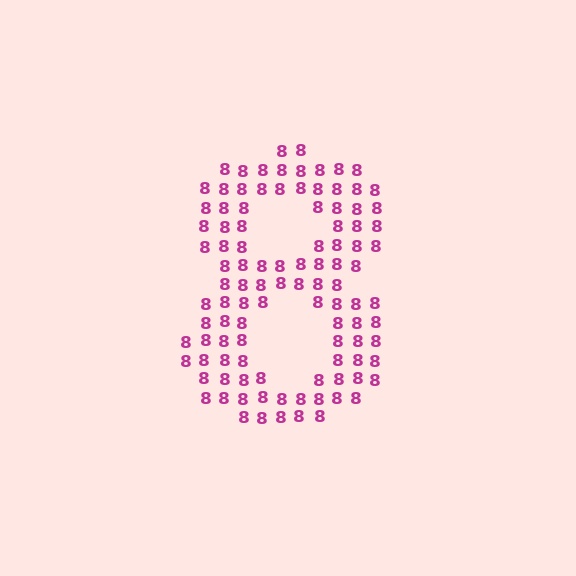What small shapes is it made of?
It is made of small digit 8's.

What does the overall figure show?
The overall figure shows the digit 8.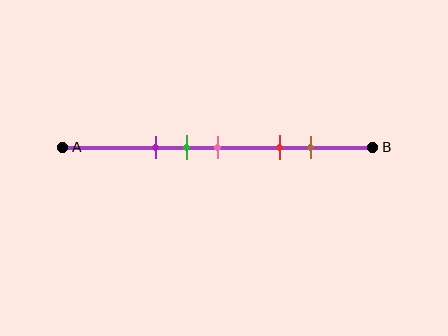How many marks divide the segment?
There are 5 marks dividing the segment.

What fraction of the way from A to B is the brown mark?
The brown mark is approximately 80% (0.8) of the way from A to B.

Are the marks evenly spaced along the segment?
No, the marks are not evenly spaced.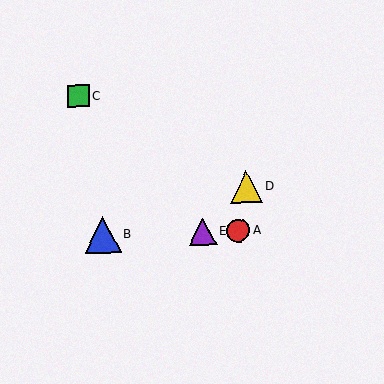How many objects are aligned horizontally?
3 objects (A, B, E) are aligned horizontally.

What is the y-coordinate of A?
Object A is at y≈231.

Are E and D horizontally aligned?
No, E is at y≈232 and D is at y≈187.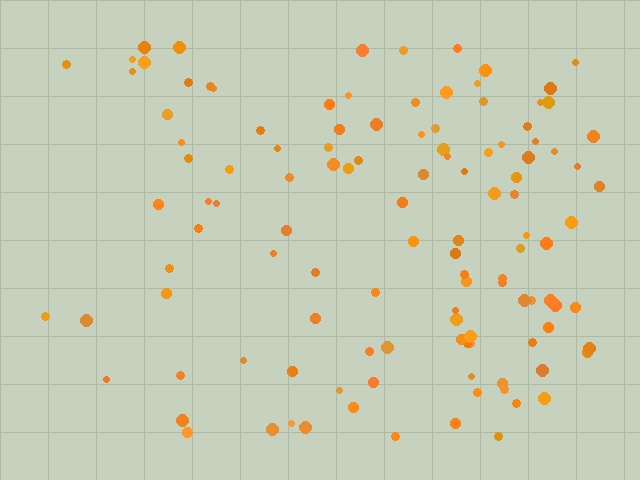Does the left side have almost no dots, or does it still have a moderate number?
Still a moderate number, just noticeably fewer than the right.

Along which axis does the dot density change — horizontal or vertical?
Horizontal.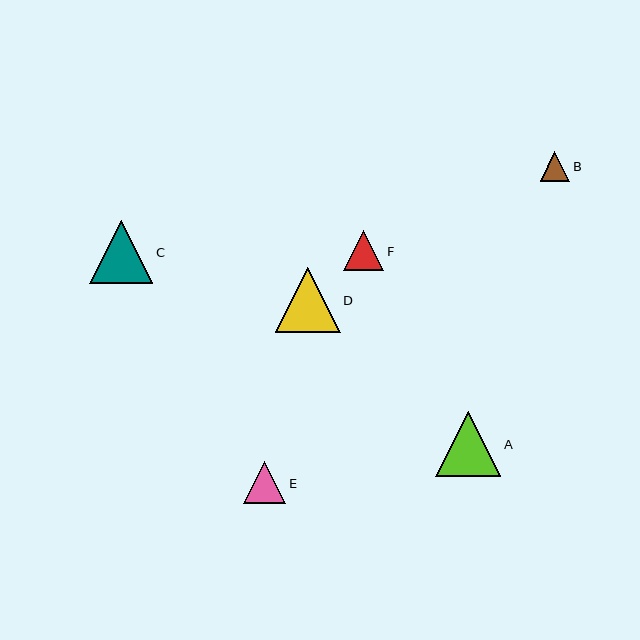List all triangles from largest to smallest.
From largest to smallest: D, A, C, E, F, B.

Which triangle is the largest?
Triangle D is the largest with a size of approximately 65 pixels.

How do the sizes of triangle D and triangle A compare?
Triangle D and triangle A are approximately the same size.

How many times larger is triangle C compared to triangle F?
Triangle C is approximately 1.6 times the size of triangle F.